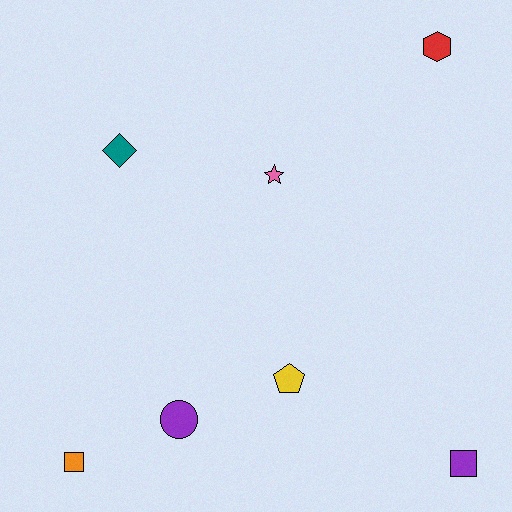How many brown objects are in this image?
There are no brown objects.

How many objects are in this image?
There are 7 objects.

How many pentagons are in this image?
There is 1 pentagon.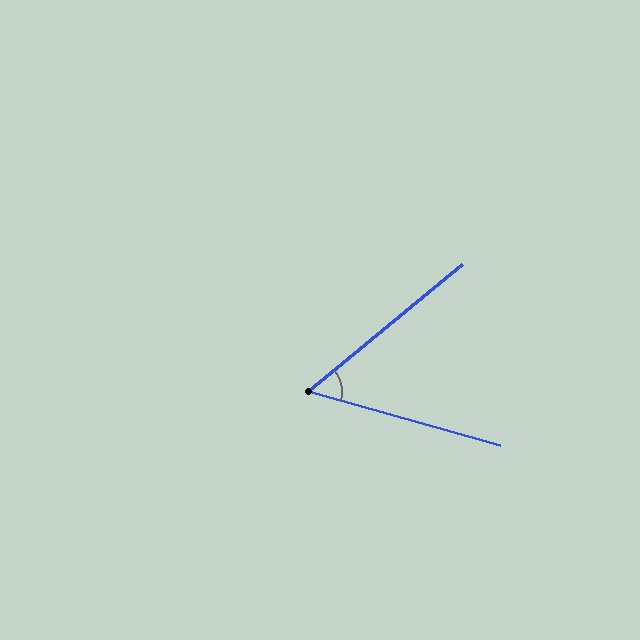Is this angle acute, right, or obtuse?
It is acute.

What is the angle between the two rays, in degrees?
Approximately 55 degrees.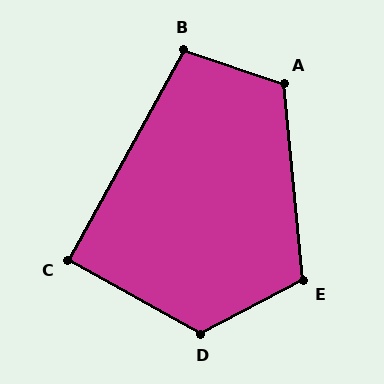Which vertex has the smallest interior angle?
C, at approximately 90 degrees.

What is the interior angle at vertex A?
Approximately 114 degrees (obtuse).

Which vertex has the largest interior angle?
D, at approximately 124 degrees.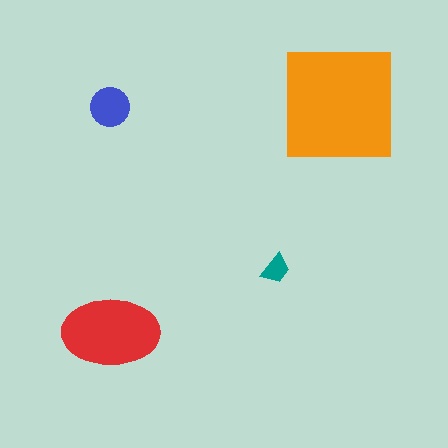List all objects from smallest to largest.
The teal trapezoid, the blue circle, the red ellipse, the orange square.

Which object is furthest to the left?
The blue circle is leftmost.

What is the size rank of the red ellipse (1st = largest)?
2nd.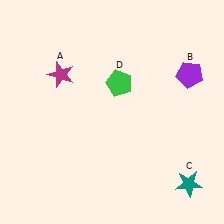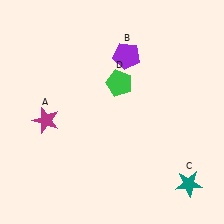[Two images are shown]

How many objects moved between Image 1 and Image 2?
2 objects moved between the two images.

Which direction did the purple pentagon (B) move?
The purple pentagon (B) moved left.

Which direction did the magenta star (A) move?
The magenta star (A) moved down.